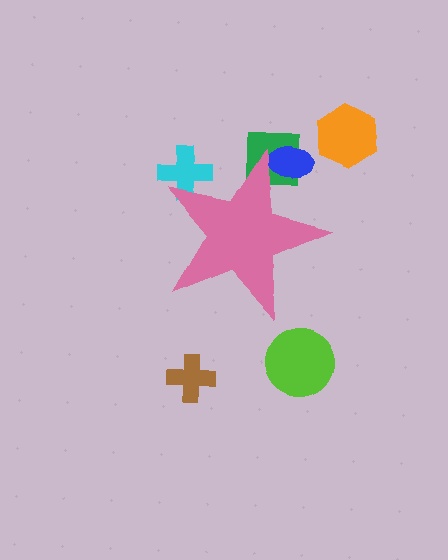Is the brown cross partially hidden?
No, the brown cross is fully visible.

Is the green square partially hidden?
Yes, the green square is partially hidden behind the pink star.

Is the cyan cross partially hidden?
Yes, the cyan cross is partially hidden behind the pink star.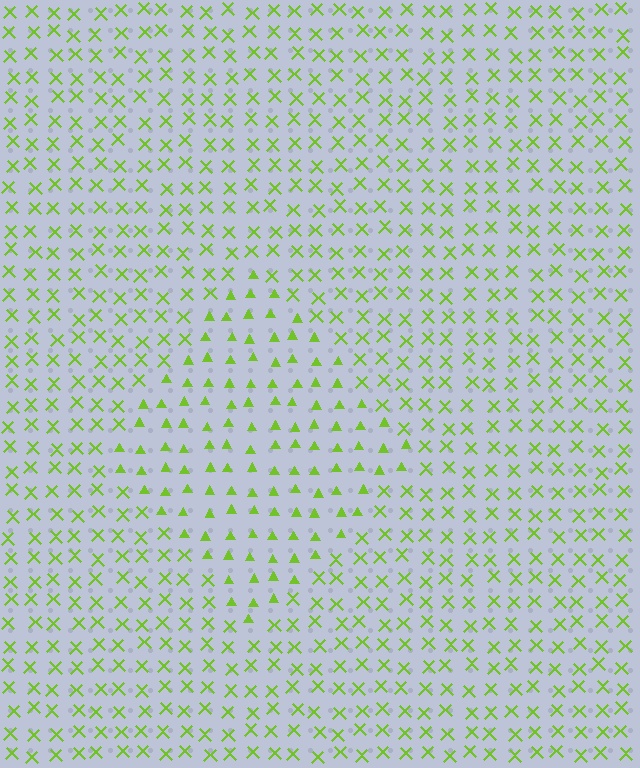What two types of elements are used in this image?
The image uses triangles inside the diamond region and X marks outside it.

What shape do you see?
I see a diamond.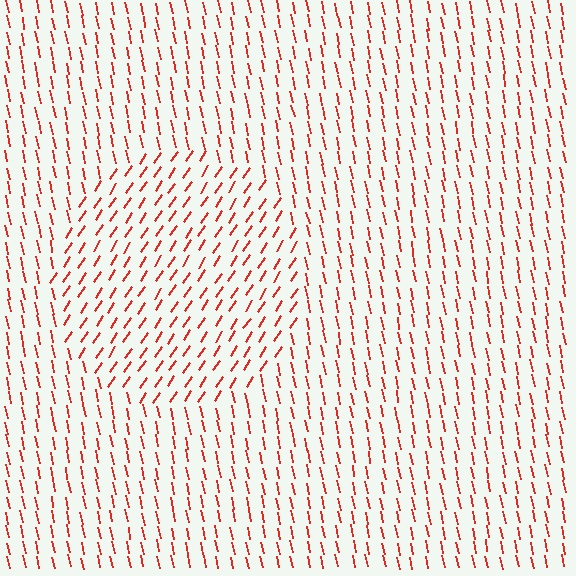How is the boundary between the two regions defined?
The boundary is defined purely by a change in line orientation (approximately 45 degrees difference). All lines are the same color and thickness.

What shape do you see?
I see a circle.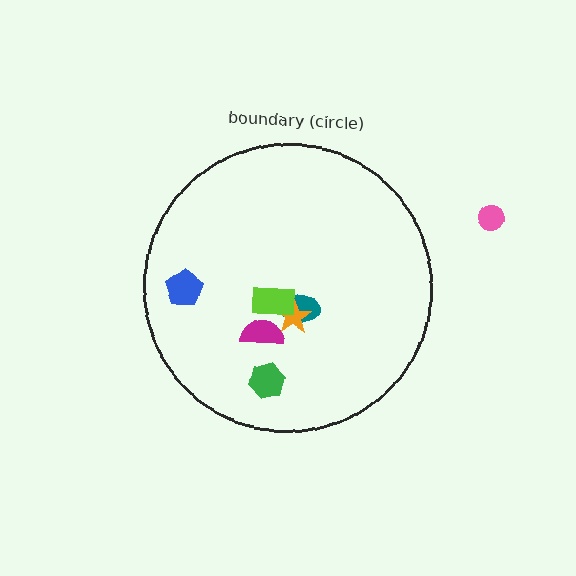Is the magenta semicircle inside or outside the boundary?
Inside.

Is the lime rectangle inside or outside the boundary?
Inside.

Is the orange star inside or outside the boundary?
Inside.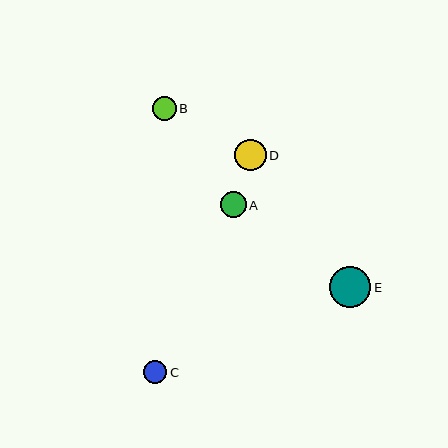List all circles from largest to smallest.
From largest to smallest: E, D, A, B, C.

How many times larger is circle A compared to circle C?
Circle A is approximately 1.1 times the size of circle C.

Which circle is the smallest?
Circle C is the smallest with a size of approximately 23 pixels.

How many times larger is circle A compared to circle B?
Circle A is approximately 1.1 times the size of circle B.